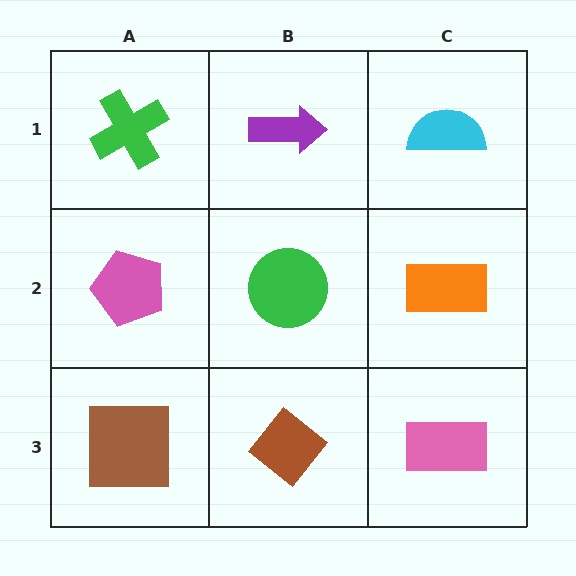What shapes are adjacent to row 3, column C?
An orange rectangle (row 2, column C), a brown diamond (row 3, column B).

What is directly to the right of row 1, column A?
A purple arrow.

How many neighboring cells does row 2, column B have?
4.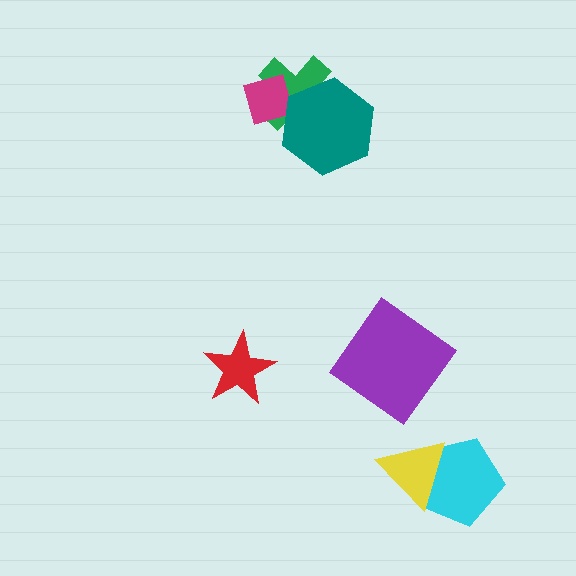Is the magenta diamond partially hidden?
Yes, it is partially covered by another shape.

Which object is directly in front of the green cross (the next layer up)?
The magenta diamond is directly in front of the green cross.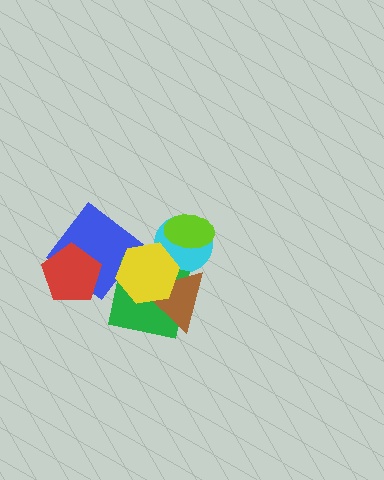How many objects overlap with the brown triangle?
3 objects overlap with the brown triangle.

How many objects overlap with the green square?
4 objects overlap with the green square.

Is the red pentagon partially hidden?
No, no other shape covers it.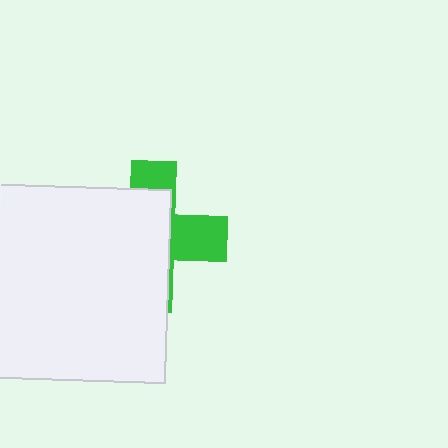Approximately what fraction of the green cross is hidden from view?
Roughly 65% of the green cross is hidden behind the white square.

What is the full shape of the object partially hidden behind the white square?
The partially hidden object is a green cross.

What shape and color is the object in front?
The object in front is a white square.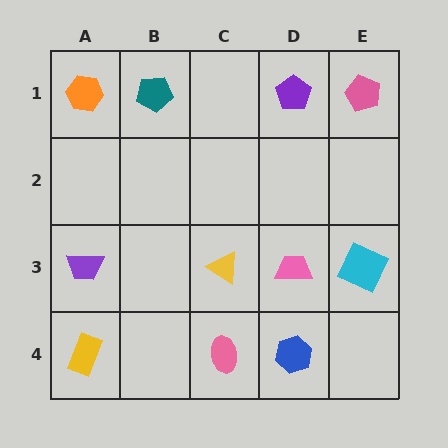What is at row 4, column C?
A pink ellipse.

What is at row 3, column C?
A yellow triangle.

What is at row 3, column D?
A pink trapezoid.